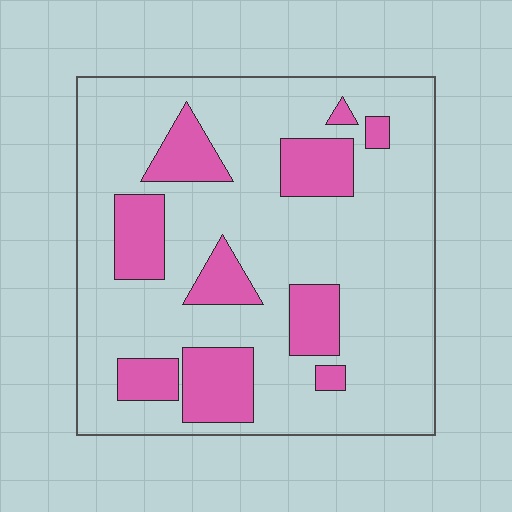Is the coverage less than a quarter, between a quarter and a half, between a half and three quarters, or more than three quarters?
Less than a quarter.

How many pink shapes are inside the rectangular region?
10.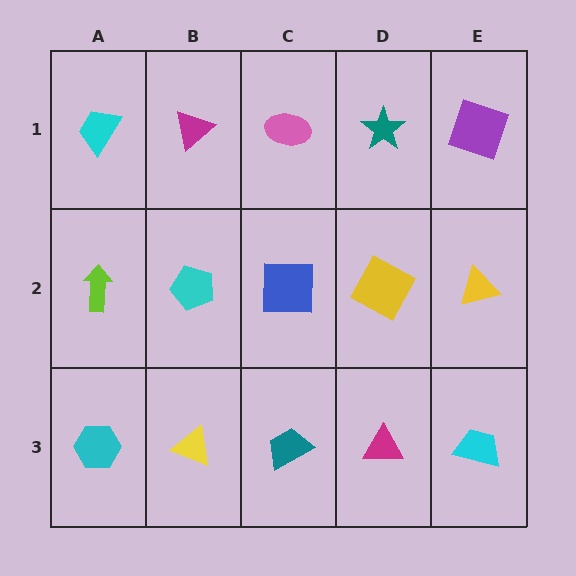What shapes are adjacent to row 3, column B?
A cyan pentagon (row 2, column B), a cyan hexagon (row 3, column A), a teal trapezoid (row 3, column C).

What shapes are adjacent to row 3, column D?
A yellow square (row 2, column D), a teal trapezoid (row 3, column C), a cyan trapezoid (row 3, column E).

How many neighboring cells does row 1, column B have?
3.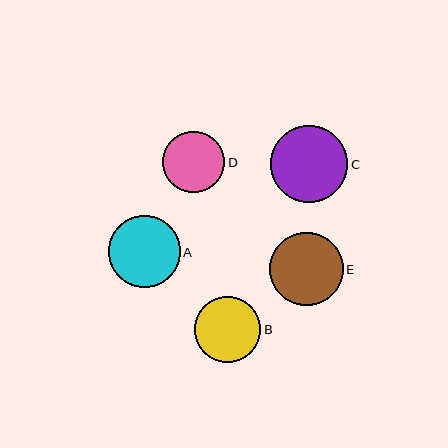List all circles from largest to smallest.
From largest to smallest: C, E, A, B, D.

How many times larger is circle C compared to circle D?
Circle C is approximately 1.2 times the size of circle D.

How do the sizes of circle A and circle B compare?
Circle A and circle B are approximately the same size.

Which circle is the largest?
Circle C is the largest with a size of approximately 77 pixels.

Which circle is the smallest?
Circle D is the smallest with a size of approximately 62 pixels.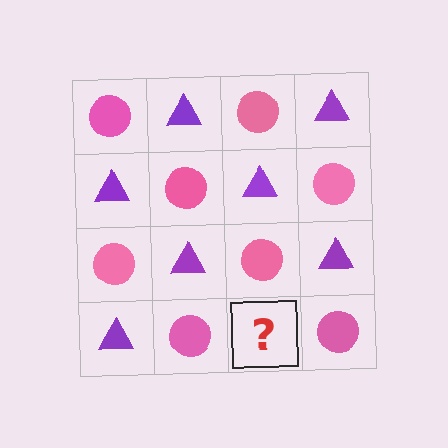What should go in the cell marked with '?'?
The missing cell should contain a purple triangle.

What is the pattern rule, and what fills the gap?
The rule is that it alternates pink circle and purple triangle in a checkerboard pattern. The gap should be filled with a purple triangle.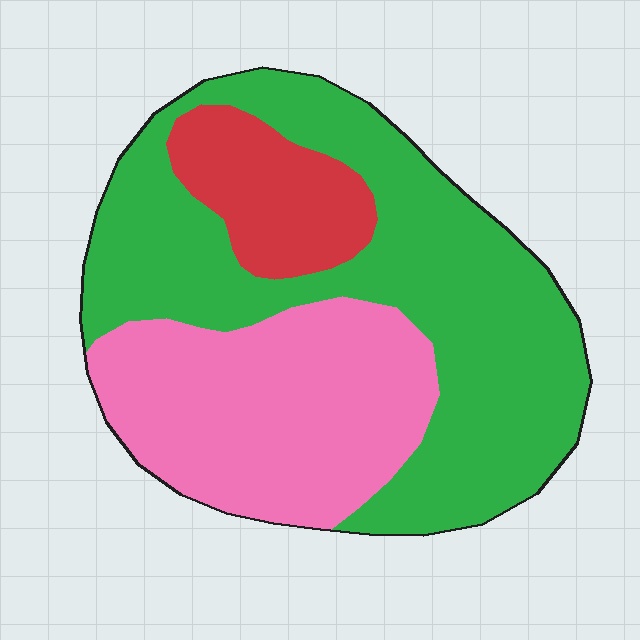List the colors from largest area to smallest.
From largest to smallest: green, pink, red.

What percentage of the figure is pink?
Pink covers roughly 35% of the figure.